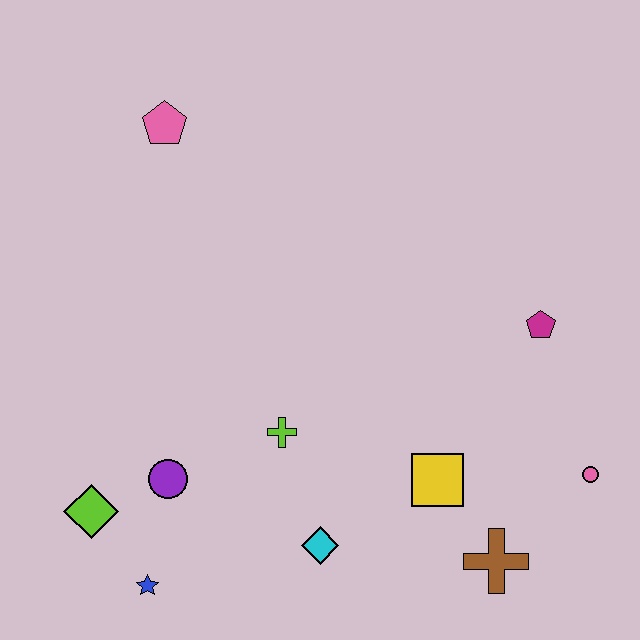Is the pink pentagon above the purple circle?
Yes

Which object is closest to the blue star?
The lime diamond is closest to the blue star.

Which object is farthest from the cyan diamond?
The pink pentagon is farthest from the cyan diamond.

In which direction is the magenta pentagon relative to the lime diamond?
The magenta pentagon is to the right of the lime diamond.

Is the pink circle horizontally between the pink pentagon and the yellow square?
No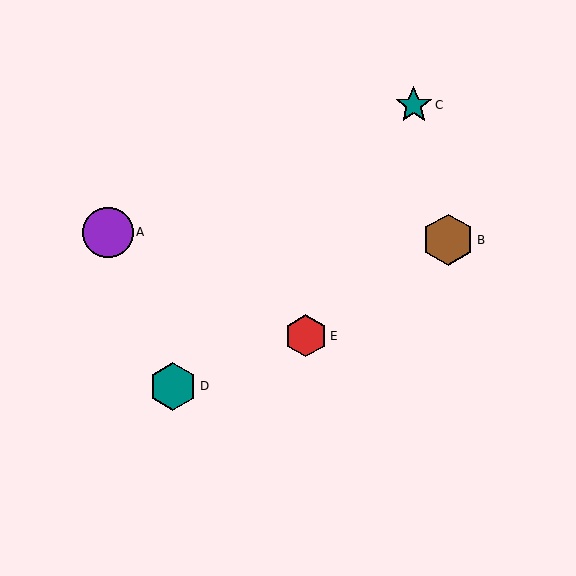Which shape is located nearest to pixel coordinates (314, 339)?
The red hexagon (labeled E) at (306, 336) is nearest to that location.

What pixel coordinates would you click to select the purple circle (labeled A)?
Click at (108, 232) to select the purple circle A.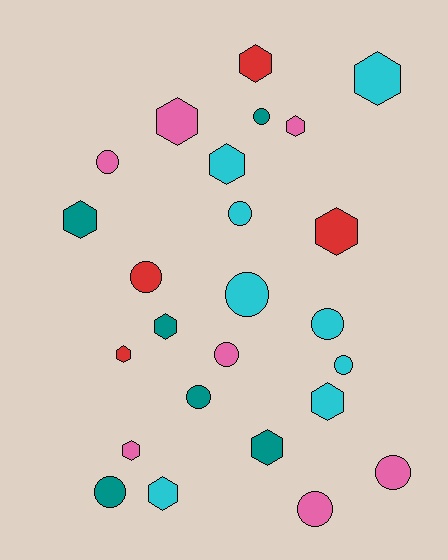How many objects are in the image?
There are 25 objects.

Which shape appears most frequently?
Hexagon, with 13 objects.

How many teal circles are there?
There are 3 teal circles.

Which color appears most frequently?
Cyan, with 8 objects.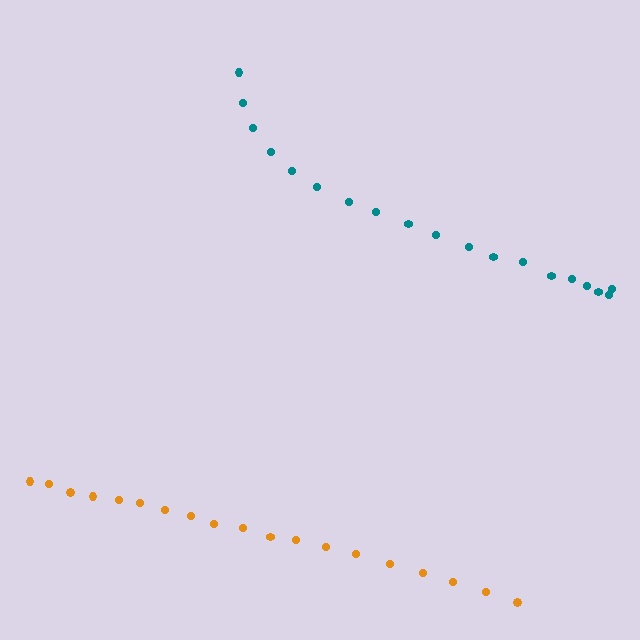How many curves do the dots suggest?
There are 2 distinct paths.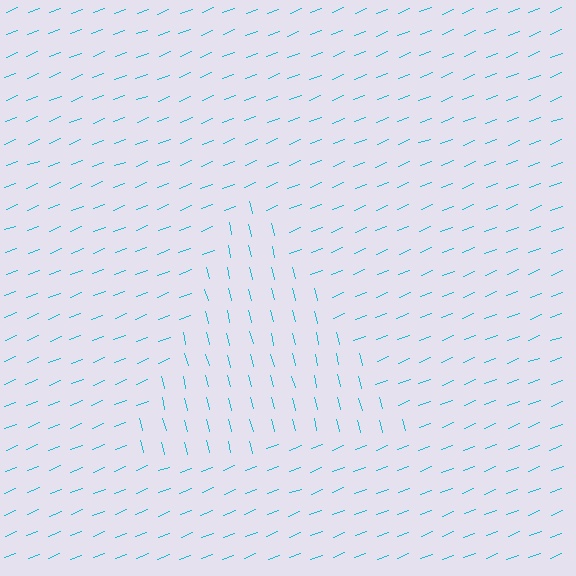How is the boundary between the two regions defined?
The boundary is defined purely by a change in line orientation (approximately 83 degrees difference). All lines are the same color and thickness.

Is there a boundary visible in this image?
Yes, there is a texture boundary formed by a change in line orientation.